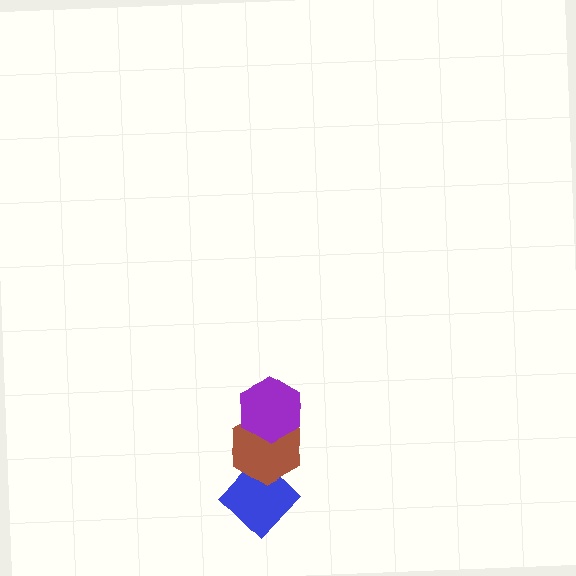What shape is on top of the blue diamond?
The brown hexagon is on top of the blue diamond.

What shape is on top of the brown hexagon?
The purple hexagon is on top of the brown hexagon.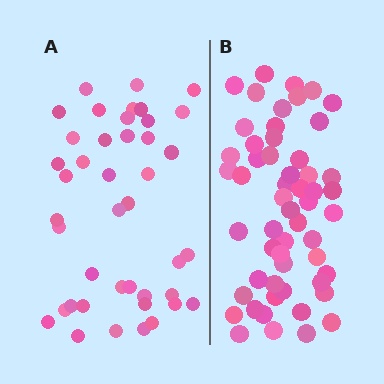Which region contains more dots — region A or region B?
Region B (the right region) has more dots.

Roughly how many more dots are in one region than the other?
Region B has approximately 15 more dots than region A.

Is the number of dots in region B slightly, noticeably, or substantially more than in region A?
Region B has noticeably more, but not dramatically so. The ratio is roughly 1.3 to 1.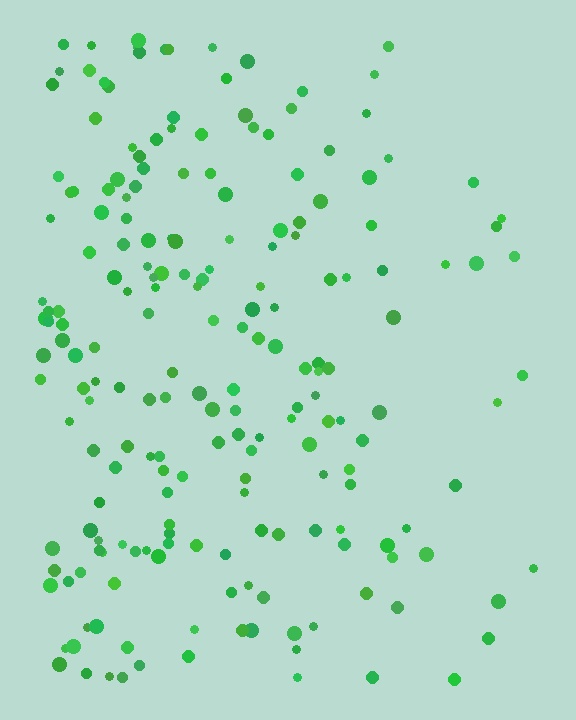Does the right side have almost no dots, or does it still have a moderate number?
Still a moderate number, just noticeably fewer than the left.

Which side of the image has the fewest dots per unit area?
The right.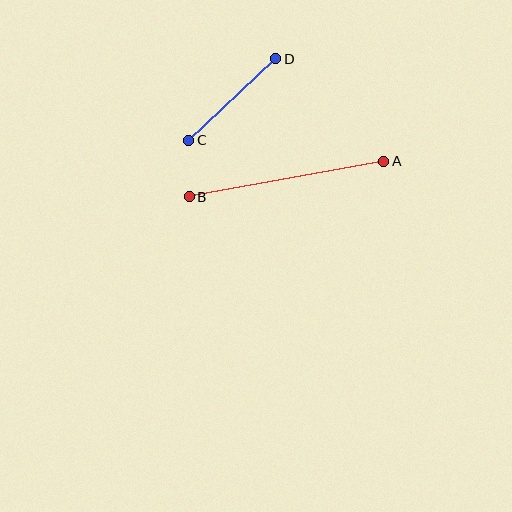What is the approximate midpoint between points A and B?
The midpoint is at approximately (287, 179) pixels.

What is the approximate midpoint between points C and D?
The midpoint is at approximately (232, 99) pixels.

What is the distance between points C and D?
The distance is approximately 119 pixels.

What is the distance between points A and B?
The distance is approximately 198 pixels.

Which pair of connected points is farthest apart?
Points A and B are farthest apart.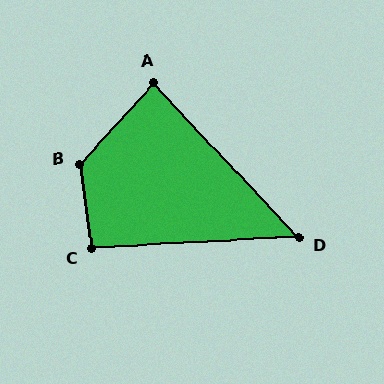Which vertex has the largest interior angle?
B, at approximately 130 degrees.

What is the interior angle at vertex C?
Approximately 95 degrees (approximately right).